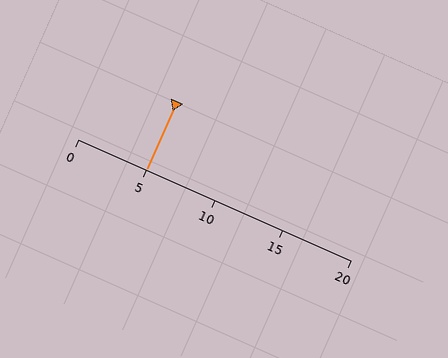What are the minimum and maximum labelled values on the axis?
The axis runs from 0 to 20.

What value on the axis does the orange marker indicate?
The marker indicates approximately 5.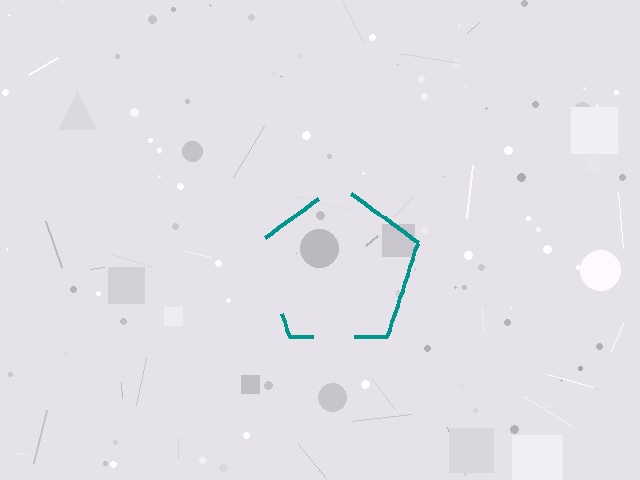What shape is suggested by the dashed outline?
The dashed outline suggests a pentagon.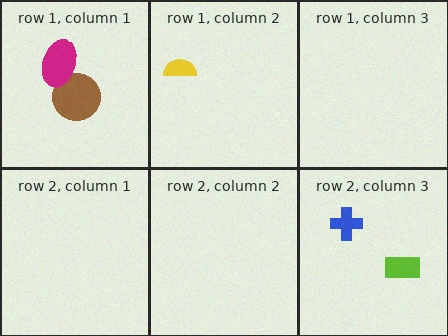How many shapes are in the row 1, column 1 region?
2.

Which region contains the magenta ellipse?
The row 1, column 1 region.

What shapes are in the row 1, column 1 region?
The brown circle, the magenta ellipse.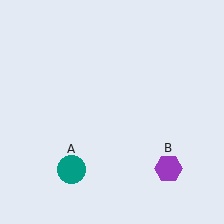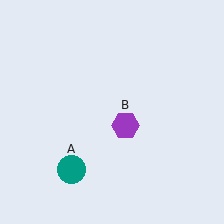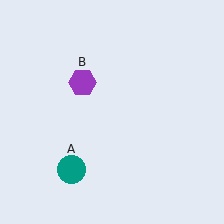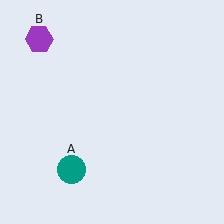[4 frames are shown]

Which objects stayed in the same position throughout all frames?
Teal circle (object A) remained stationary.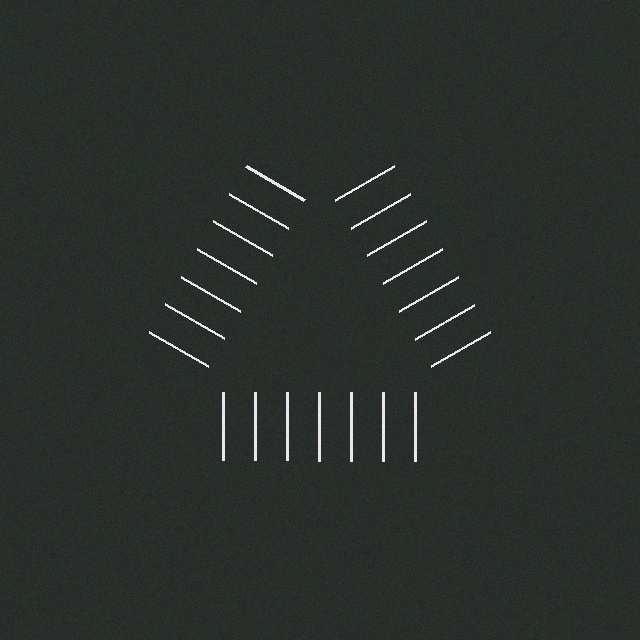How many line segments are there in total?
21 — 7 along each of the 3 edges.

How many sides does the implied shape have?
3 sides — the line-ends trace a triangle.